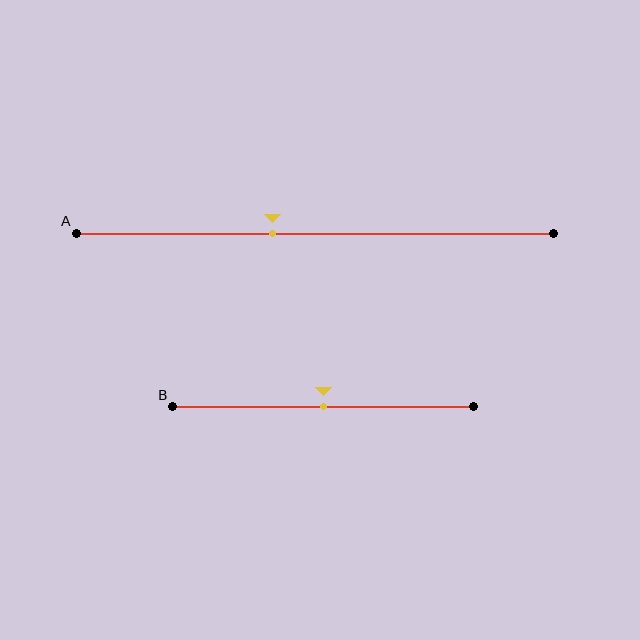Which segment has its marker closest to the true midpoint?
Segment B has its marker closest to the true midpoint.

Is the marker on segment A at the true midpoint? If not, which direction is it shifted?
No, the marker on segment A is shifted to the left by about 9% of the segment length.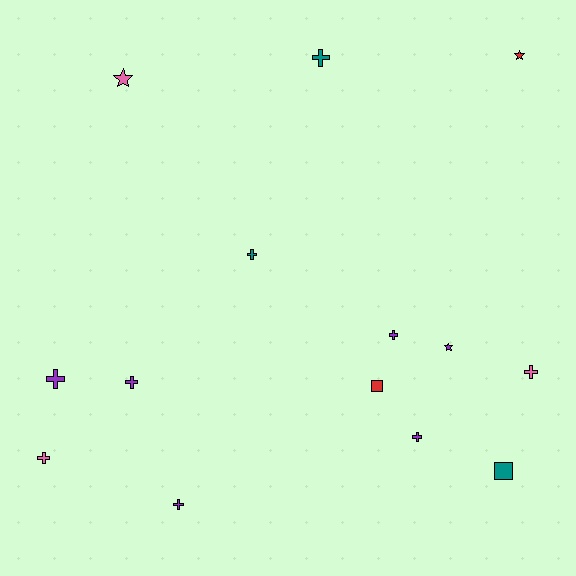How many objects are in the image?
There are 14 objects.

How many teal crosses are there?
There are 2 teal crosses.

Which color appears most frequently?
Purple, with 6 objects.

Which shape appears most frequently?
Cross, with 9 objects.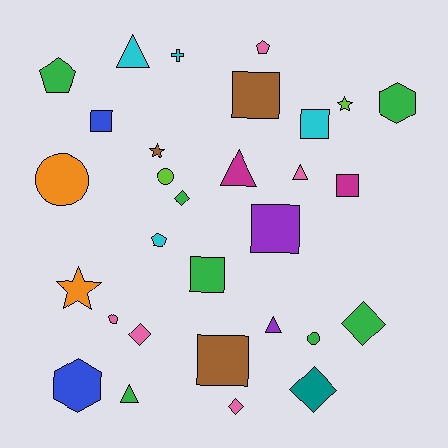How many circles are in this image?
There are 3 circles.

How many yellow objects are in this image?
There are no yellow objects.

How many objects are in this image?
There are 30 objects.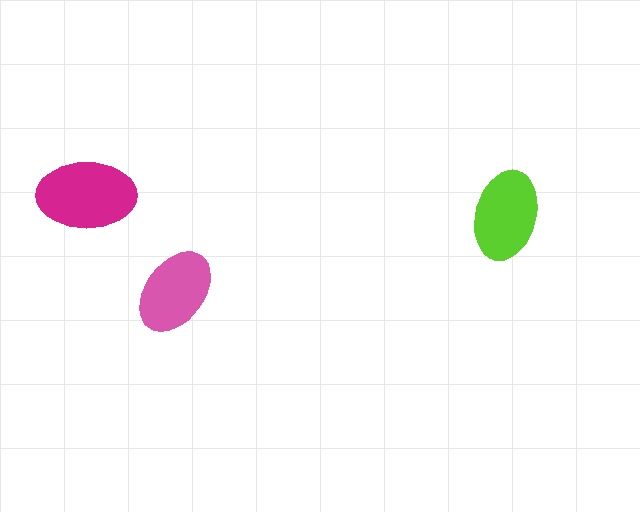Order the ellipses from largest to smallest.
the magenta one, the lime one, the pink one.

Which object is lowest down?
The pink ellipse is bottommost.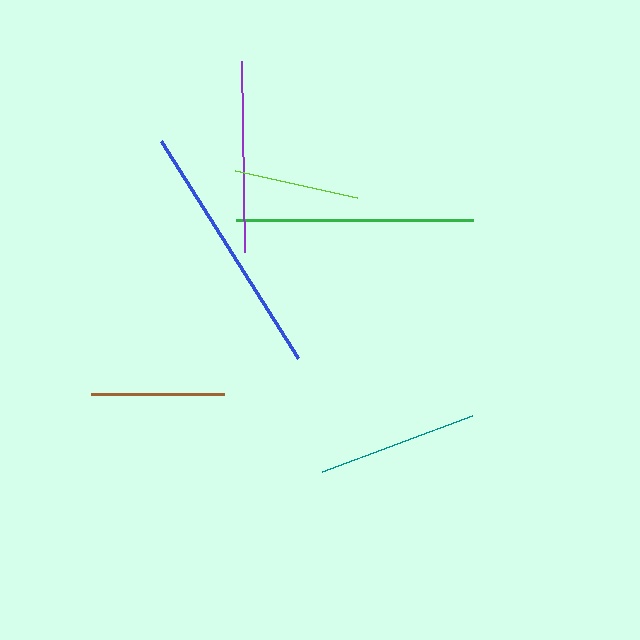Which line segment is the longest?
The blue line is the longest at approximately 257 pixels.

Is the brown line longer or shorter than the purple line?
The purple line is longer than the brown line.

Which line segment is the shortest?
The lime line is the shortest at approximately 125 pixels.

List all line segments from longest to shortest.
From longest to shortest: blue, green, purple, teal, brown, lime.